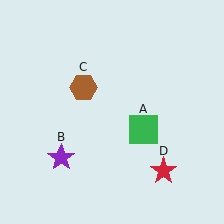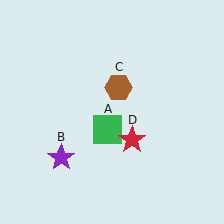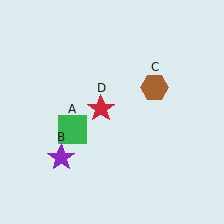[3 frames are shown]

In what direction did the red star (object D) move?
The red star (object D) moved up and to the left.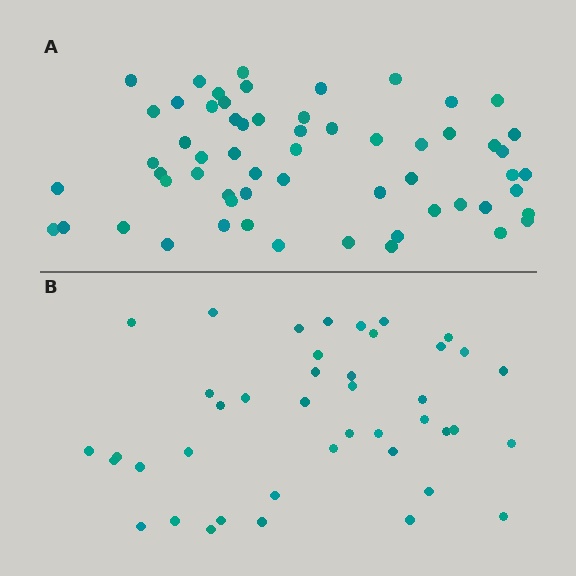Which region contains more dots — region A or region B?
Region A (the top region) has more dots.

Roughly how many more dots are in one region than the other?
Region A has approximately 20 more dots than region B.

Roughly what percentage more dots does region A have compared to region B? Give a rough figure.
About 45% more.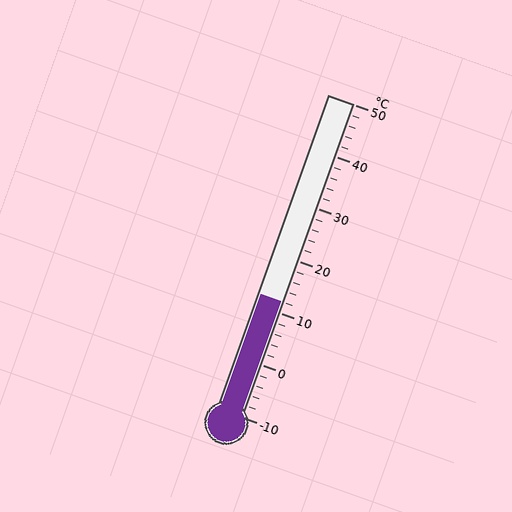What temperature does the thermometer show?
The thermometer shows approximately 12°C.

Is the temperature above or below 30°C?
The temperature is below 30°C.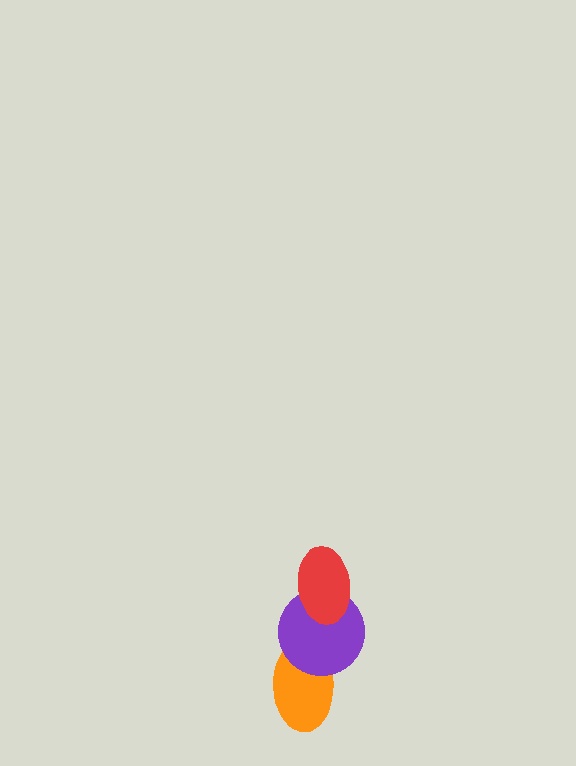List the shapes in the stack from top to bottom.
From top to bottom: the red ellipse, the purple circle, the orange ellipse.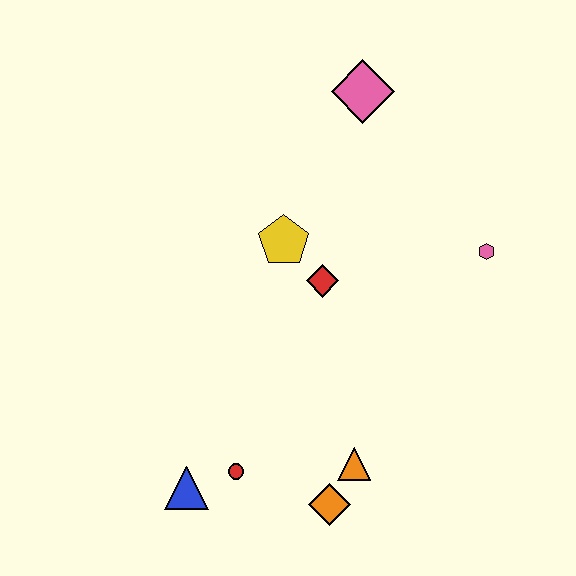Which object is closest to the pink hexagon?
The red diamond is closest to the pink hexagon.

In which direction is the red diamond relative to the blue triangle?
The red diamond is above the blue triangle.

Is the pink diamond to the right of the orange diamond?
Yes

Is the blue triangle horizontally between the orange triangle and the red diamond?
No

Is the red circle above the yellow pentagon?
No